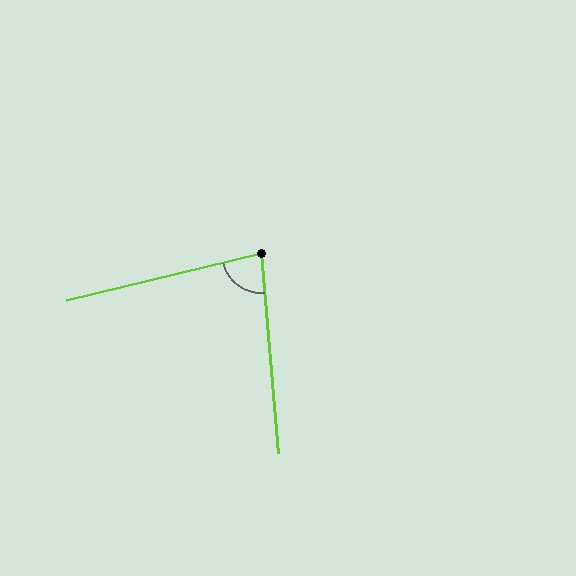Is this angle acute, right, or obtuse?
It is acute.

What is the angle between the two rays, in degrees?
Approximately 81 degrees.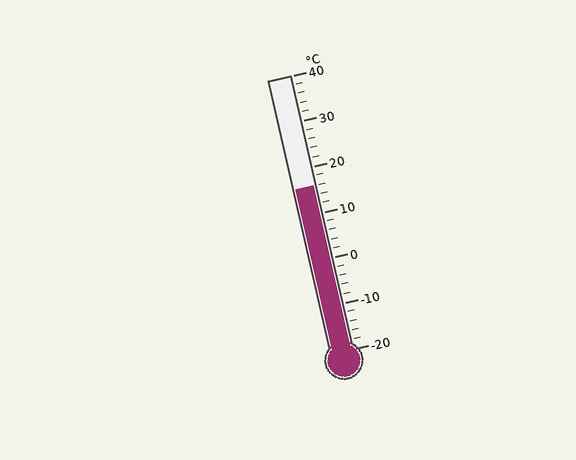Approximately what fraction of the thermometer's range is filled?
The thermometer is filled to approximately 60% of its range.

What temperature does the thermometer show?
The thermometer shows approximately 16°C.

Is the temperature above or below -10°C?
The temperature is above -10°C.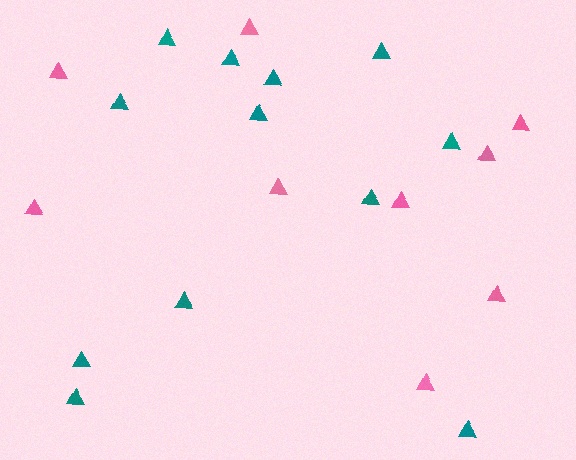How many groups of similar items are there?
There are 2 groups: one group of pink triangles (9) and one group of teal triangles (12).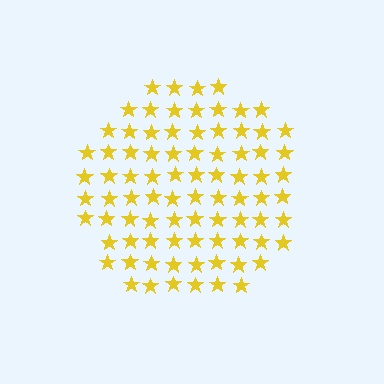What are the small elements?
The small elements are stars.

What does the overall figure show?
The overall figure shows a circle.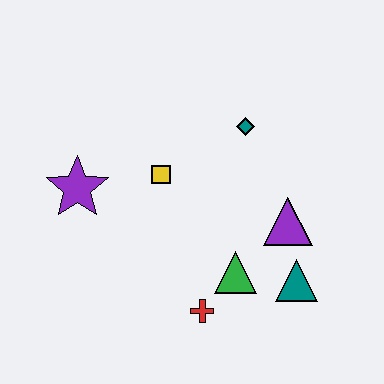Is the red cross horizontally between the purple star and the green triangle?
Yes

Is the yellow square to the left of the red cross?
Yes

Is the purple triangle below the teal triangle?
No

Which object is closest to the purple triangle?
The teal triangle is closest to the purple triangle.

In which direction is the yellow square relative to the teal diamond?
The yellow square is to the left of the teal diamond.